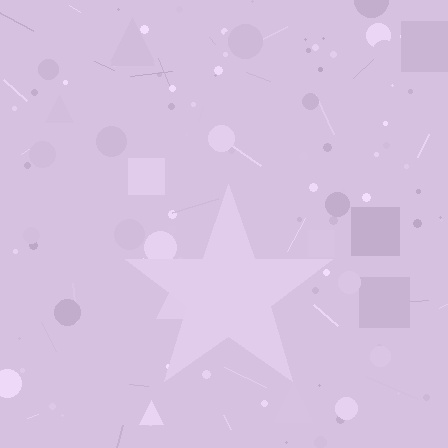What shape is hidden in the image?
A star is hidden in the image.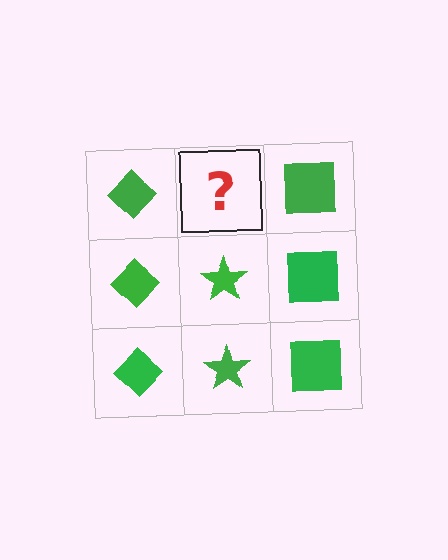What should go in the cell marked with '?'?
The missing cell should contain a green star.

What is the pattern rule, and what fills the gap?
The rule is that each column has a consistent shape. The gap should be filled with a green star.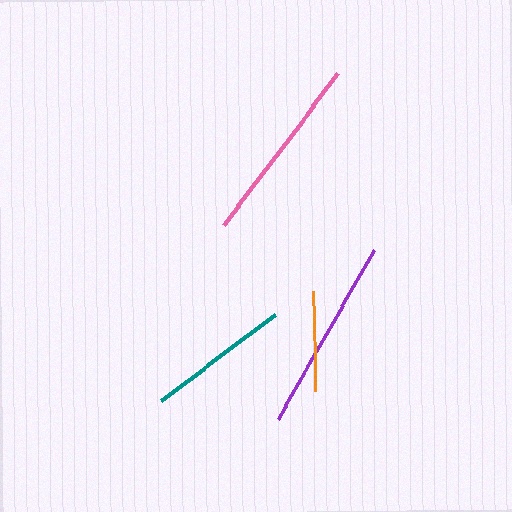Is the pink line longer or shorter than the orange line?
The pink line is longer than the orange line.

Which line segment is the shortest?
The orange line is the shortest at approximately 101 pixels.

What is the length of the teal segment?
The teal segment is approximately 142 pixels long.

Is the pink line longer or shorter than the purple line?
The purple line is longer than the pink line.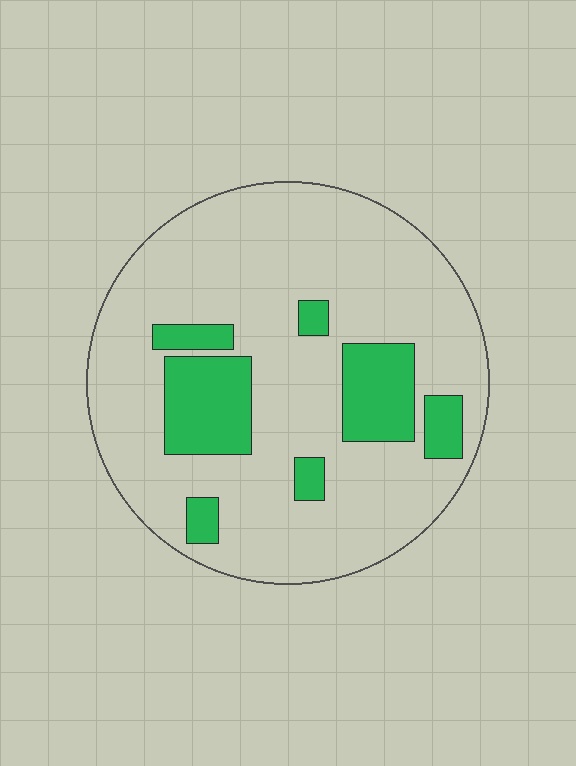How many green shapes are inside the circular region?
7.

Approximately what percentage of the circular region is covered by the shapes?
Approximately 20%.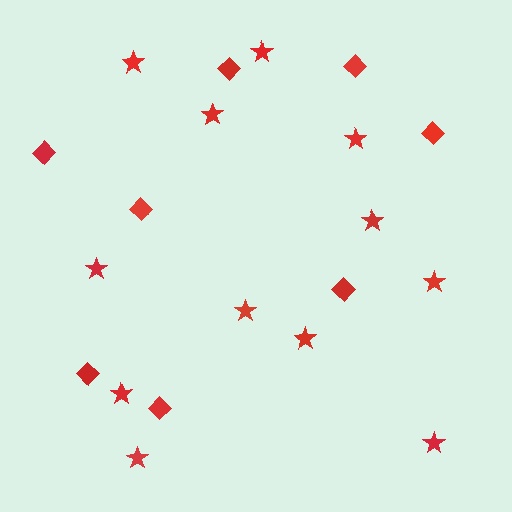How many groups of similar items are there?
There are 2 groups: one group of diamonds (8) and one group of stars (12).